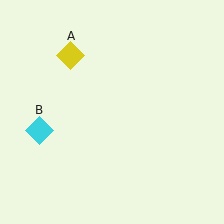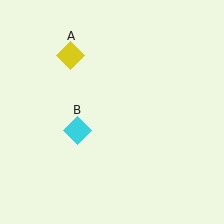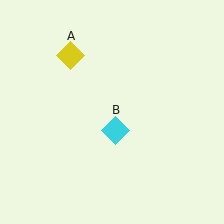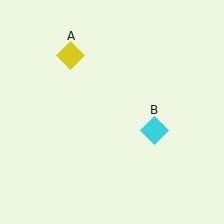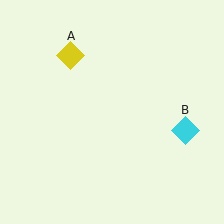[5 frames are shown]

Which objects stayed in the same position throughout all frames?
Yellow diamond (object A) remained stationary.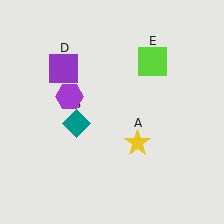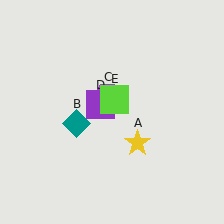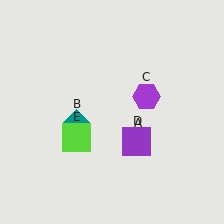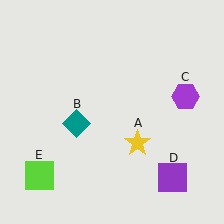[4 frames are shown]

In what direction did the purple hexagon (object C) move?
The purple hexagon (object C) moved right.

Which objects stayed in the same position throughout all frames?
Yellow star (object A) and teal diamond (object B) remained stationary.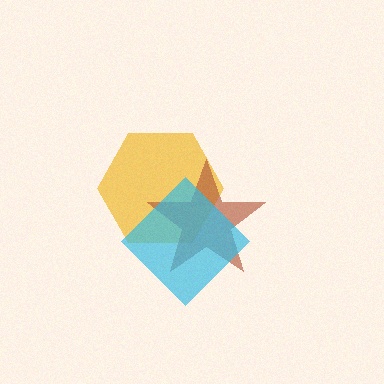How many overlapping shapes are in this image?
There are 3 overlapping shapes in the image.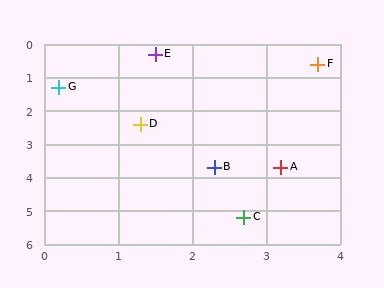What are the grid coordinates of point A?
Point A is at approximately (3.2, 3.7).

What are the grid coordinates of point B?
Point B is at approximately (2.3, 3.7).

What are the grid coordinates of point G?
Point G is at approximately (0.2, 1.3).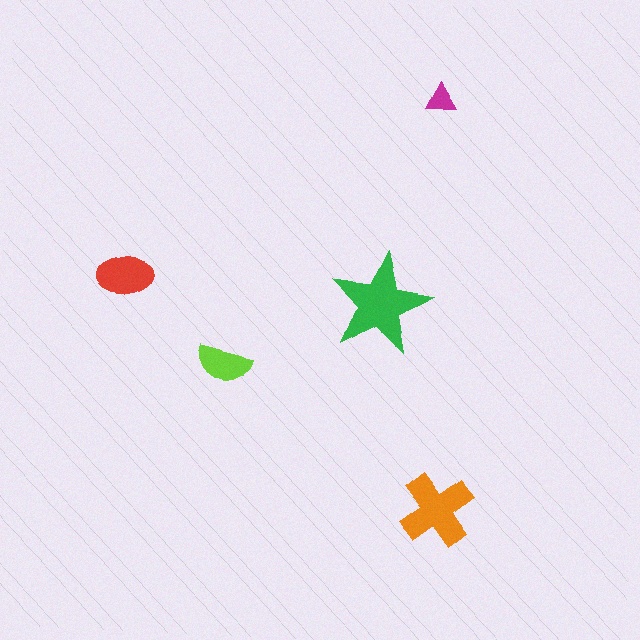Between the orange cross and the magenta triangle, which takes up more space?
The orange cross.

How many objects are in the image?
There are 5 objects in the image.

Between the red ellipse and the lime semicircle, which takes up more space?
The red ellipse.